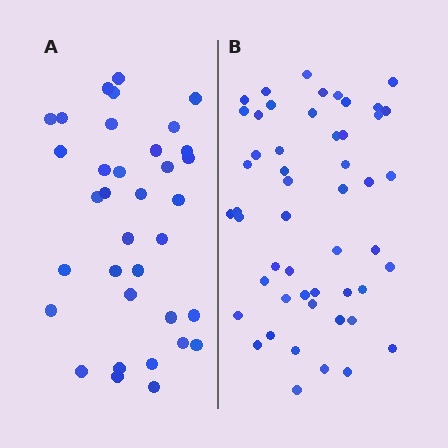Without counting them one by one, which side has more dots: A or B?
Region B (the right region) has more dots.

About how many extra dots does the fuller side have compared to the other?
Region B has approximately 15 more dots than region A.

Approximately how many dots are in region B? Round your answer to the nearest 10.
About 50 dots. (The exact count is 51, which rounds to 50.)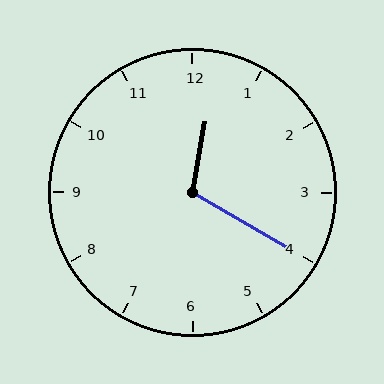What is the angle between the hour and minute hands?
Approximately 110 degrees.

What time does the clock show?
12:20.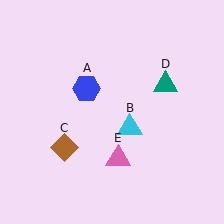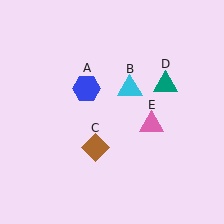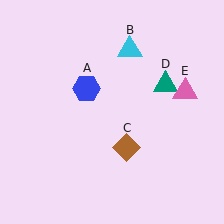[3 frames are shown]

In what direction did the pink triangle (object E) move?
The pink triangle (object E) moved up and to the right.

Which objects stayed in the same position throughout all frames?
Blue hexagon (object A) and teal triangle (object D) remained stationary.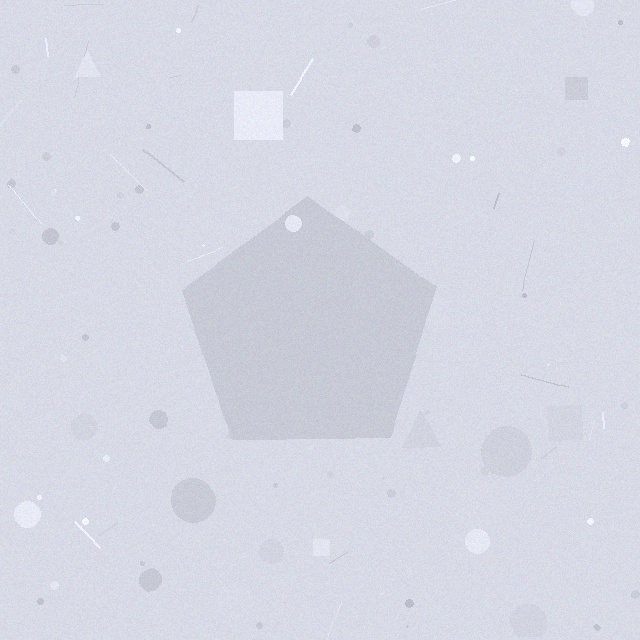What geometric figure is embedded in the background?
A pentagon is embedded in the background.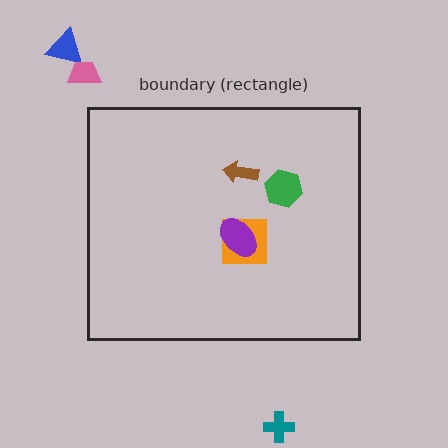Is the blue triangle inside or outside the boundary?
Outside.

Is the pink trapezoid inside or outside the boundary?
Outside.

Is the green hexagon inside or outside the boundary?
Inside.